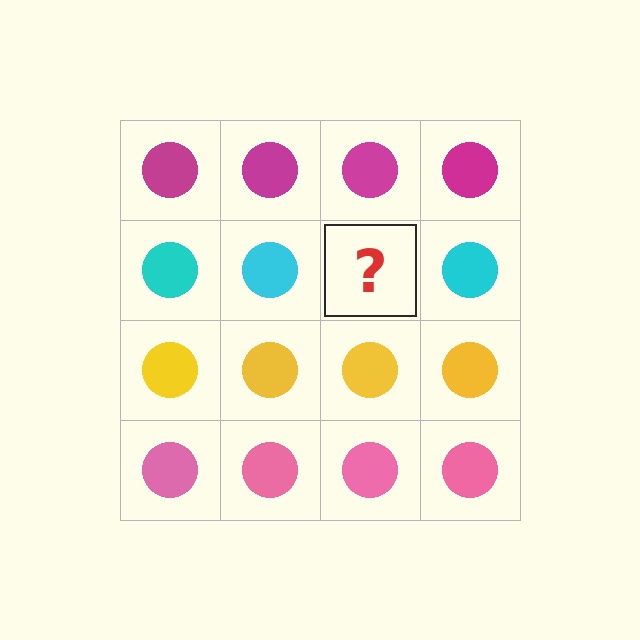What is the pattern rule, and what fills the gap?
The rule is that each row has a consistent color. The gap should be filled with a cyan circle.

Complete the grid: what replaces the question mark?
The question mark should be replaced with a cyan circle.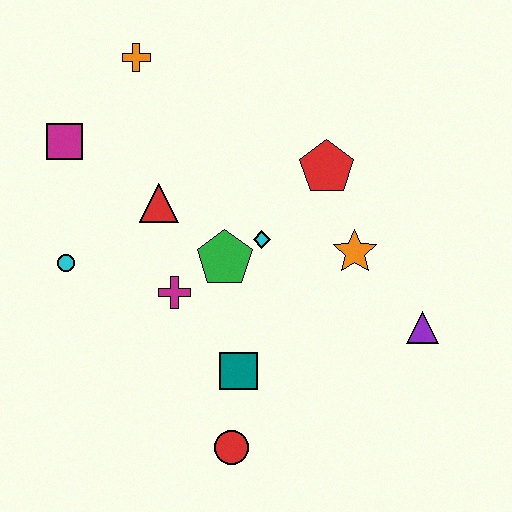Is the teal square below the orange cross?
Yes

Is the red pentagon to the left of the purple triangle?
Yes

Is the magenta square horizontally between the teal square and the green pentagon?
No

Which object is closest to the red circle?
The teal square is closest to the red circle.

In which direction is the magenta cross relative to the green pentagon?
The magenta cross is to the left of the green pentagon.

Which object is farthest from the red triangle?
The purple triangle is farthest from the red triangle.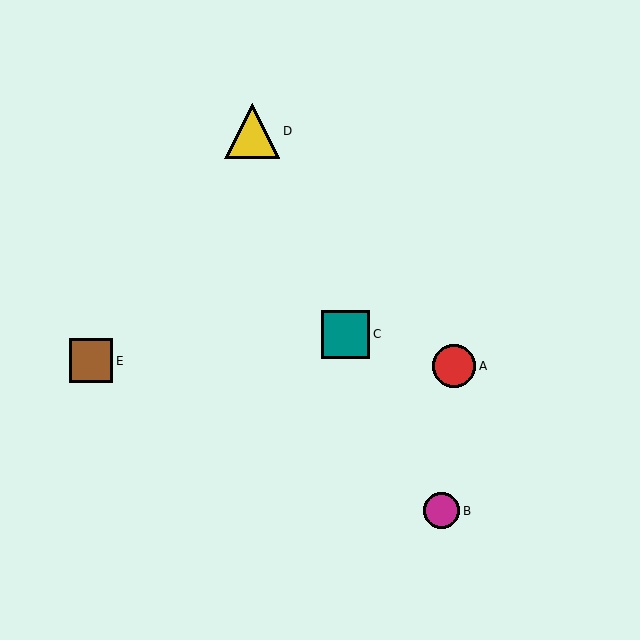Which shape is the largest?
The yellow triangle (labeled D) is the largest.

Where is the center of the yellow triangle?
The center of the yellow triangle is at (252, 131).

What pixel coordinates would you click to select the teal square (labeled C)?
Click at (346, 334) to select the teal square C.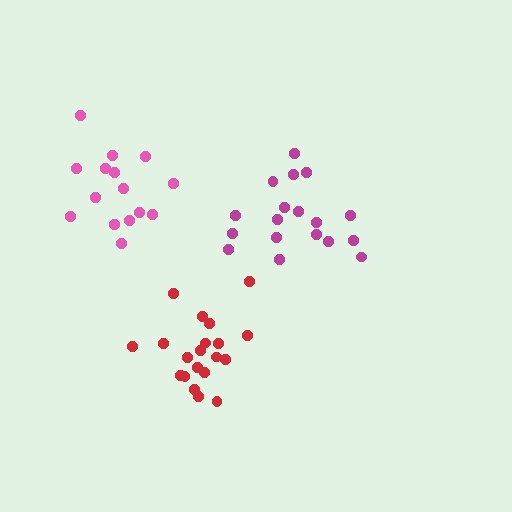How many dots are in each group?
Group 1: 15 dots, Group 2: 18 dots, Group 3: 20 dots (53 total).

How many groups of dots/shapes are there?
There are 3 groups.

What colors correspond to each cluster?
The clusters are colored: pink, magenta, red.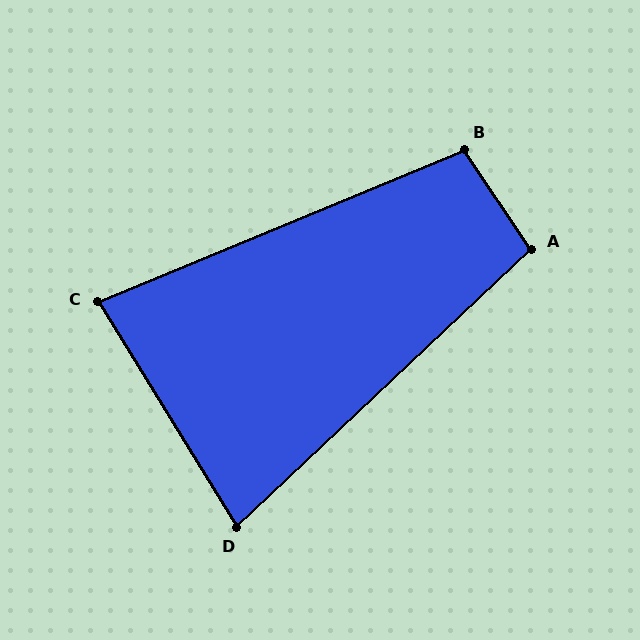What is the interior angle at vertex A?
Approximately 99 degrees (obtuse).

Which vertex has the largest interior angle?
B, at approximately 102 degrees.